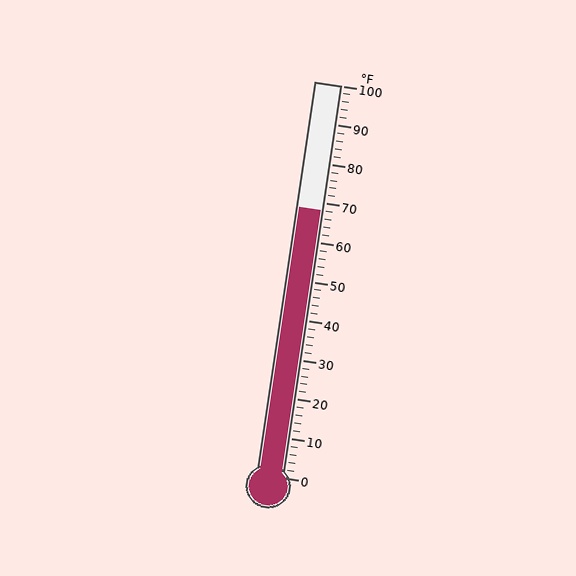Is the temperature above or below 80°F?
The temperature is below 80°F.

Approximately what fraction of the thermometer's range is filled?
The thermometer is filled to approximately 70% of its range.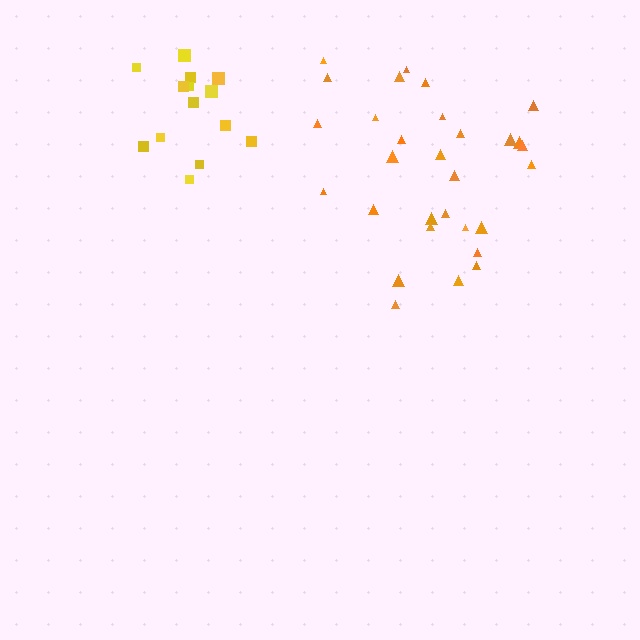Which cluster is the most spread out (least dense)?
Orange.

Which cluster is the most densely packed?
Yellow.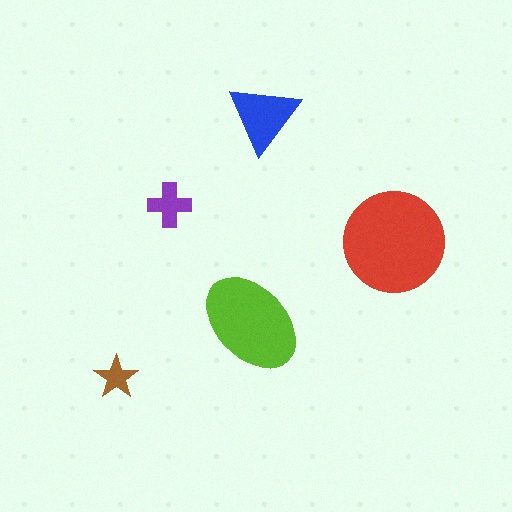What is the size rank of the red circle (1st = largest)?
1st.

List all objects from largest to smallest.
The red circle, the lime ellipse, the blue triangle, the purple cross, the brown star.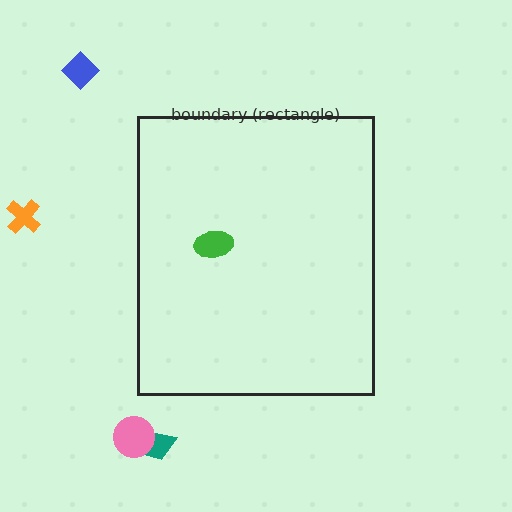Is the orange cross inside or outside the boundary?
Outside.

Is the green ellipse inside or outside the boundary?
Inside.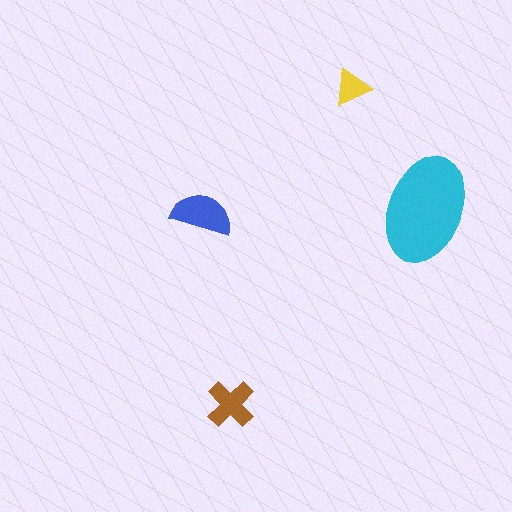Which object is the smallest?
The yellow triangle.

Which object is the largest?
The cyan ellipse.